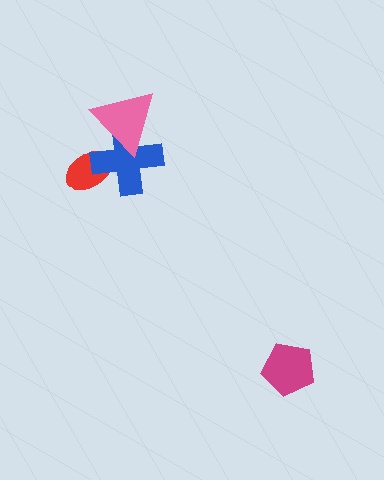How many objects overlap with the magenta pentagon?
0 objects overlap with the magenta pentagon.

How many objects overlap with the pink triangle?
1 object overlaps with the pink triangle.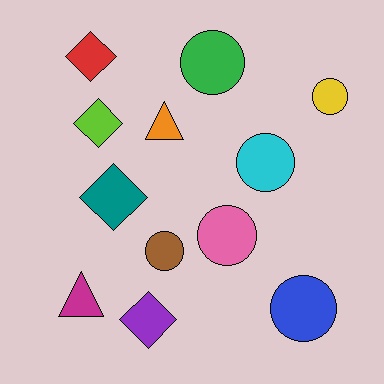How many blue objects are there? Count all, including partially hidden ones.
There is 1 blue object.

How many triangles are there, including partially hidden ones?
There are 2 triangles.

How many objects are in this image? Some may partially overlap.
There are 12 objects.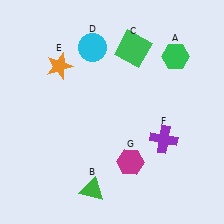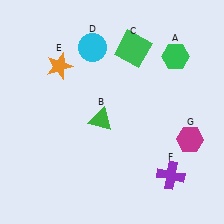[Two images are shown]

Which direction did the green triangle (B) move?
The green triangle (B) moved up.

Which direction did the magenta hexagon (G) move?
The magenta hexagon (G) moved right.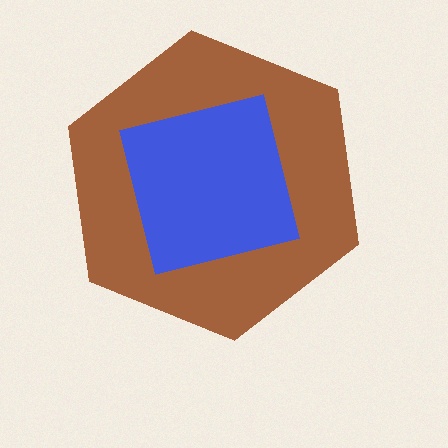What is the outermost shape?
The brown hexagon.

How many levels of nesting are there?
2.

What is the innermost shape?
The blue square.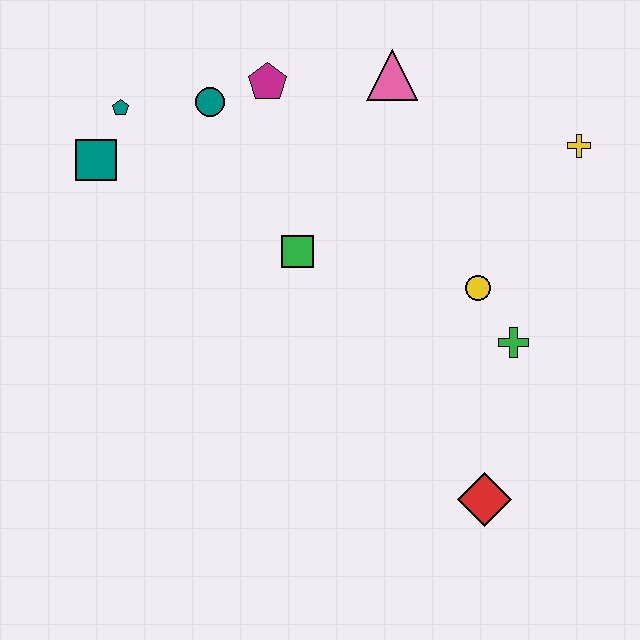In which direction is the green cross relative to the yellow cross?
The green cross is below the yellow cross.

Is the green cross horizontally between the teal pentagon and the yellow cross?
Yes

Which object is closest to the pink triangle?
The magenta pentagon is closest to the pink triangle.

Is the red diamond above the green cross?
No